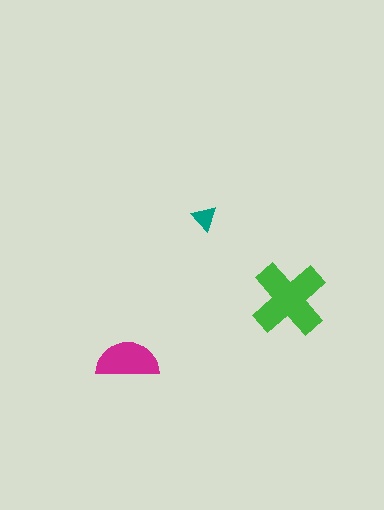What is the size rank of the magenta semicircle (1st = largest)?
2nd.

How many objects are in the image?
There are 3 objects in the image.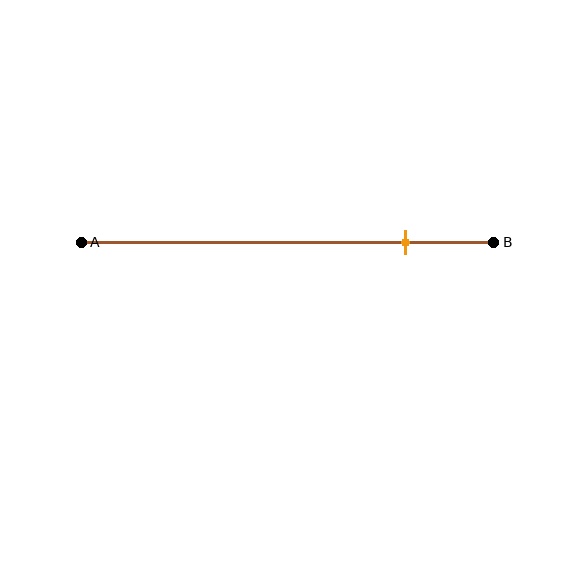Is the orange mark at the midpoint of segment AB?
No, the mark is at about 80% from A, not at the 50% midpoint.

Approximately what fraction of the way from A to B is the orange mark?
The orange mark is approximately 80% of the way from A to B.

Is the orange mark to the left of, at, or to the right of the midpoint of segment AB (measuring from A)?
The orange mark is to the right of the midpoint of segment AB.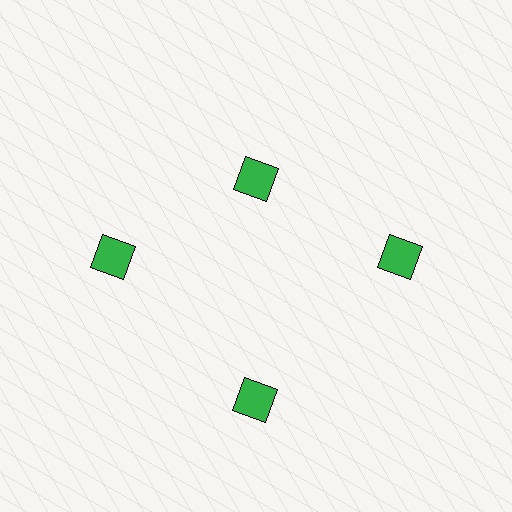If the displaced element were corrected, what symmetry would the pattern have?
It would have 4-fold rotational symmetry — the pattern would map onto itself every 90 degrees.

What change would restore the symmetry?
The symmetry would be restored by moving it outward, back onto the ring so that all 4 diamonds sit at equal angles and equal distance from the center.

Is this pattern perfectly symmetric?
No. The 4 green diamonds are arranged in a ring, but one element near the 12 o'clock position is pulled inward toward the center, breaking the 4-fold rotational symmetry.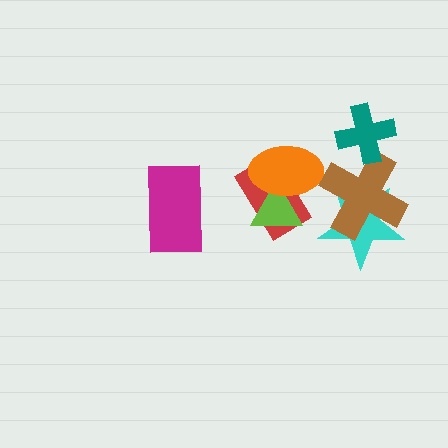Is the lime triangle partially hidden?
Yes, it is partially covered by another shape.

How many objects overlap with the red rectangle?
2 objects overlap with the red rectangle.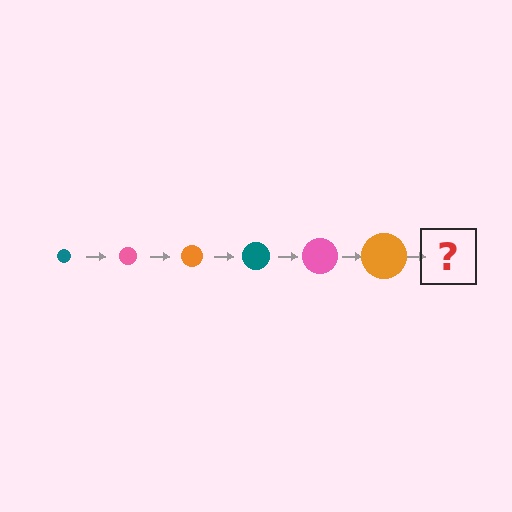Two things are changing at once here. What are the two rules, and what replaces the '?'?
The two rules are that the circle grows larger each step and the color cycles through teal, pink, and orange. The '?' should be a teal circle, larger than the previous one.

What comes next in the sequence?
The next element should be a teal circle, larger than the previous one.